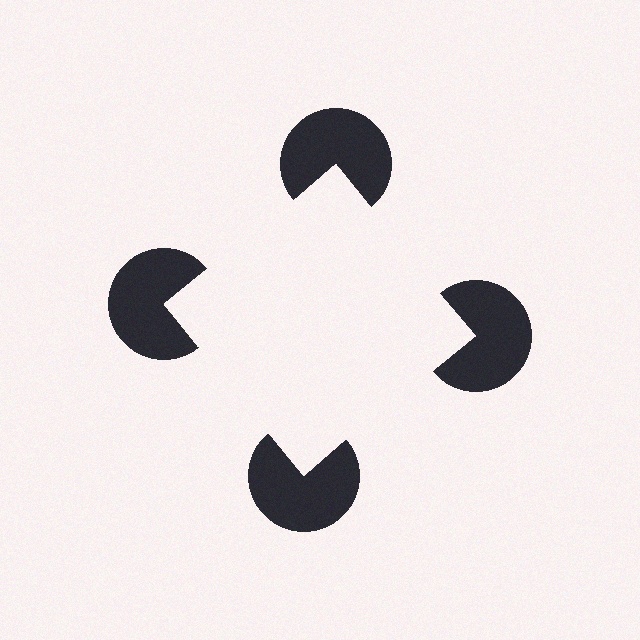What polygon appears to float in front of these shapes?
An illusory square — its edges are inferred from the aligned wedge cuts in the pac-man discs, not physically drawn.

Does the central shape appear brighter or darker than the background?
It typically appears slightly brighter than the background, even though no actual brightness change is drawn.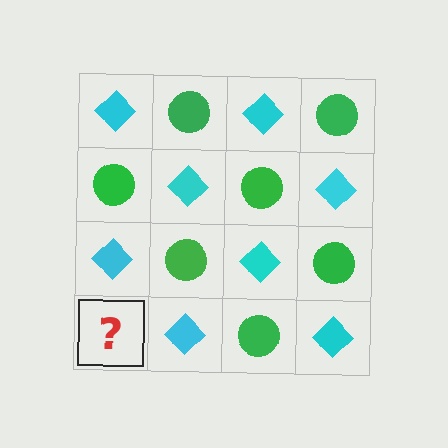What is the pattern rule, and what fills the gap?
The rule is that it alternates cyan diamond and green circle in a checkerboard pattern. The gap should be filled with a green circle.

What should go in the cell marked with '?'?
The missing cell should contain a green circle.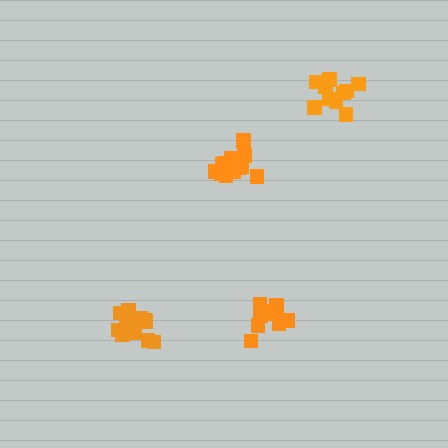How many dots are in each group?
Group 1: 14 dots, Group 2: 10 dots, Group 3: 10 dots, Group 4: 14 dots (48 total).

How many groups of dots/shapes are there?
There are 4 groups.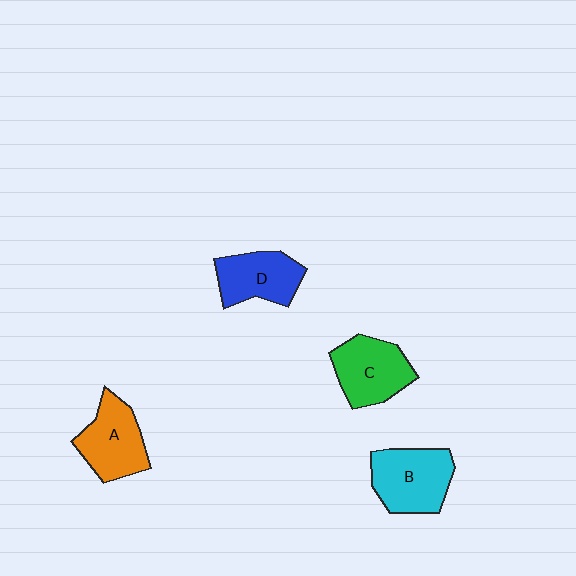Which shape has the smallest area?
Shape D (blue).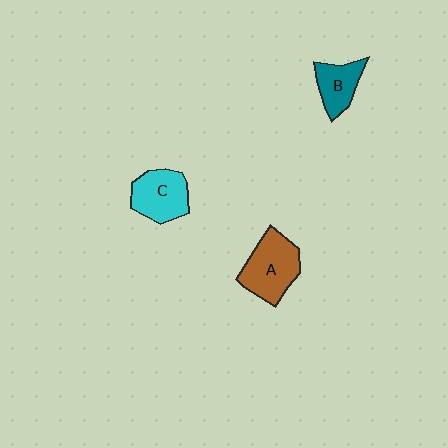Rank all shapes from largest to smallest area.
From largest to smallest: A (brown), C (cyan), B (teal).